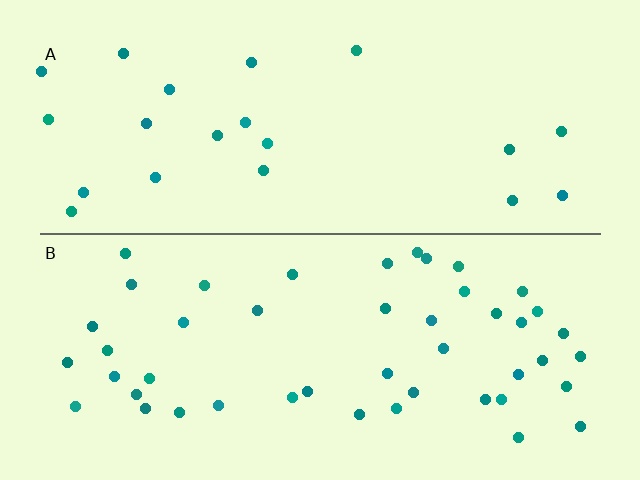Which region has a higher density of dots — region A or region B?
B (the bottom).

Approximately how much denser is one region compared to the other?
Approximately 2.2× — region B over region A.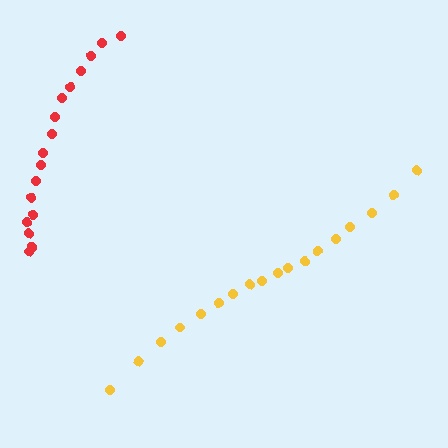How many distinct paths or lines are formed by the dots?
There are 2 distinct paths.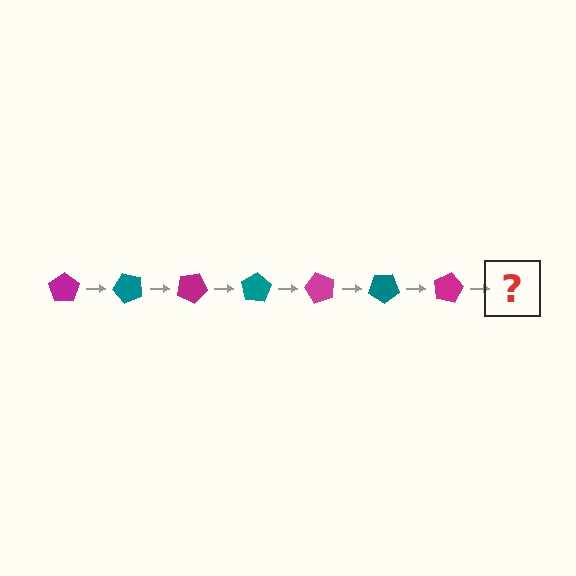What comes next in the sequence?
The next element should be a teal pentagon, rotated 350 degrees from the start.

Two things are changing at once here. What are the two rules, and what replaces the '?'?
The two rules are that it rotates 50 degrees each step and the color cycles through magenta and teal. The '?' should be a teal pentagon, rotated 350 degrees from the start.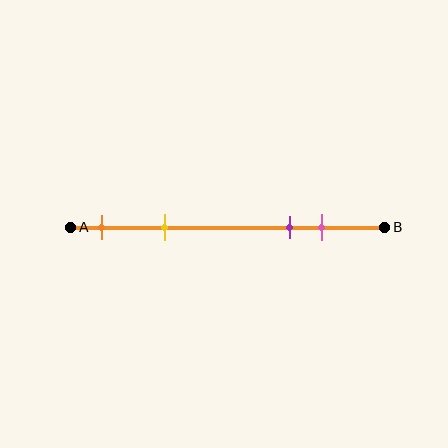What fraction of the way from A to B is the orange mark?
The orange mark is approximately 10% (0.1) of the way from A to B.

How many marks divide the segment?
There are 4 marks dividing the segment.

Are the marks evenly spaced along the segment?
No, the marks are not evenly spaced.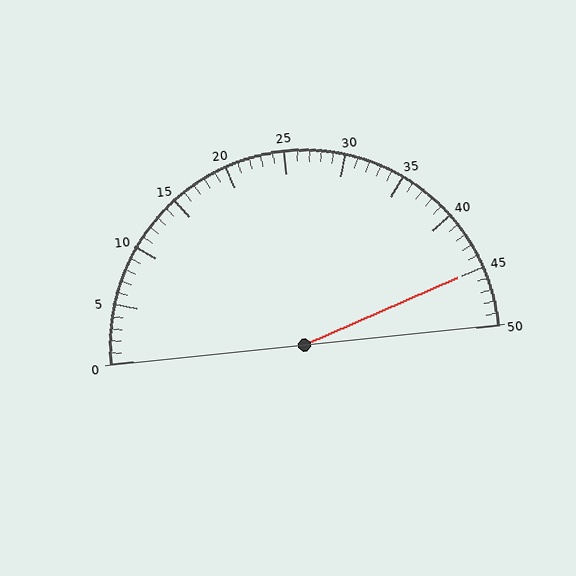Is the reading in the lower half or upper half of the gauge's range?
The reading is in the upper half of the range (0 to 50).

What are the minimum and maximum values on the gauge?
The gauge ranges from 0 to 50.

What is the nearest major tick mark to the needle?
The nearest major tick mark is 45.